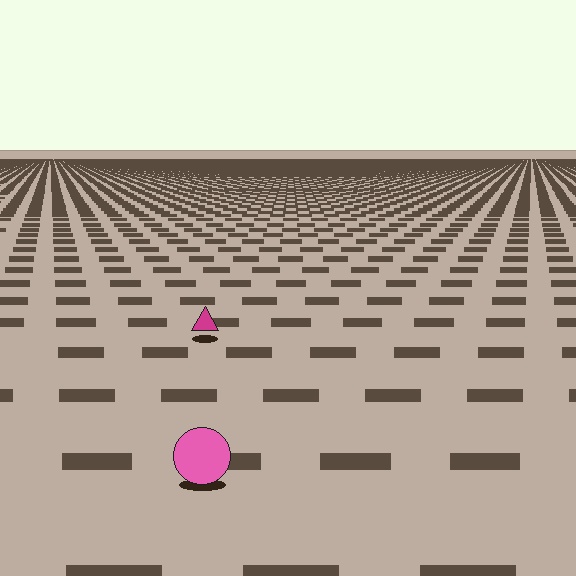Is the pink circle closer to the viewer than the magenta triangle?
Yes. The pink circle is closer — you can tell from the texture gradient: the ground texture is coarser near it.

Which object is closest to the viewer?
The pink circle is closest. The texture marks near it are larger and more spread out.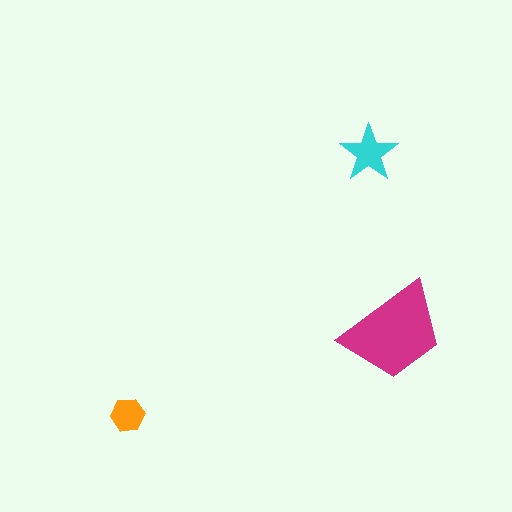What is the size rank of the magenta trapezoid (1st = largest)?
1st.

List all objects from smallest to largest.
The orange hexagon, the cyan star, the magenta trapezoid.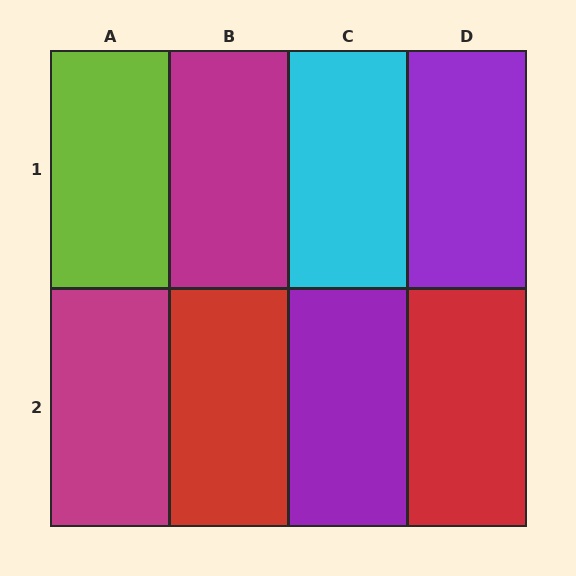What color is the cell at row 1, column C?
Cyan.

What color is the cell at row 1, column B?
Magenta.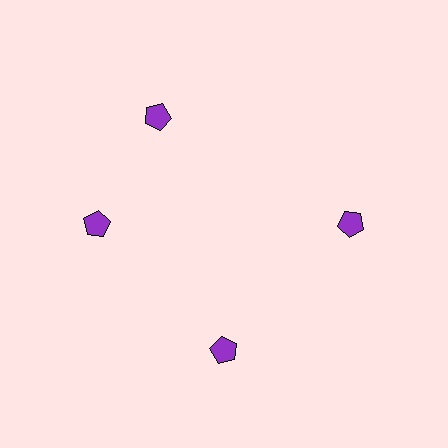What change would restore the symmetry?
The symmetry would be restored by rotating it back into even spacing with its neighbors so that all 4 pentagons sit at equal angles and equal distance from the center.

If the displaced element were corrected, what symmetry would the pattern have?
It would have 4-fold rotational symmetry — the pattern would map onto itself every 90 degrees.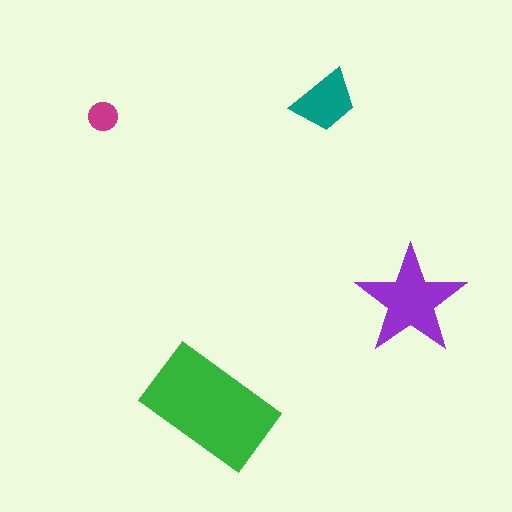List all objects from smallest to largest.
The magenta circle, the teal trapezoid, the purple star, the green rectangle.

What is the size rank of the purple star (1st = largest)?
2nd.